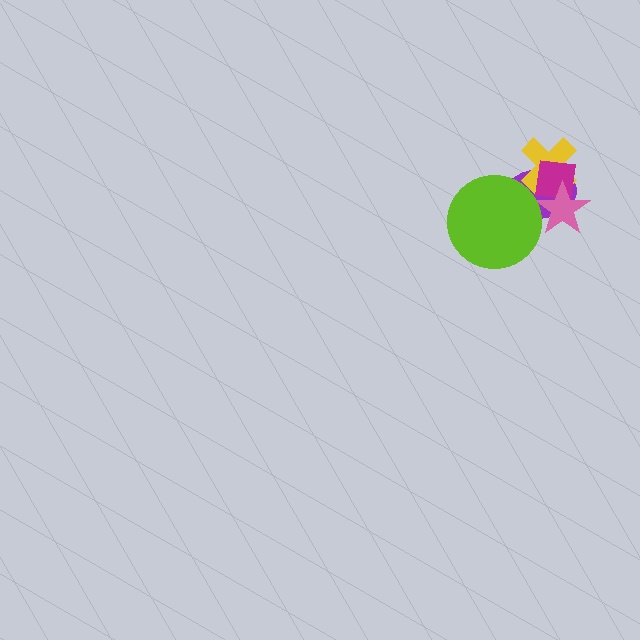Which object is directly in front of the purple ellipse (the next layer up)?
The yellow cross is directly in front of the purple ellipse.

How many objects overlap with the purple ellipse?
4 objects overlap with the purple ellipse.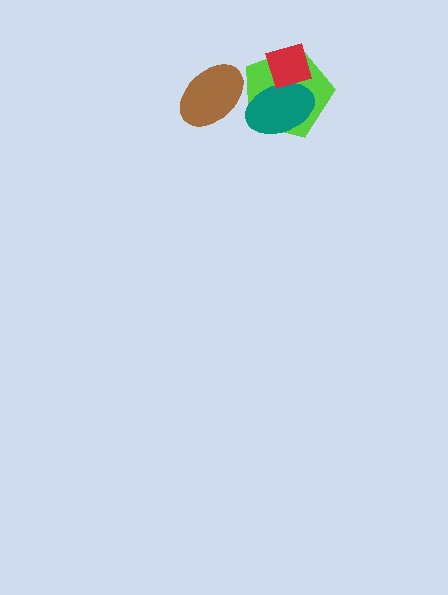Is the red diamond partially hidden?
No, no other shape covers it.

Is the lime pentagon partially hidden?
Yes, it is partially covered by another shape.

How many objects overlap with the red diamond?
2 objects overlap with the red diamond.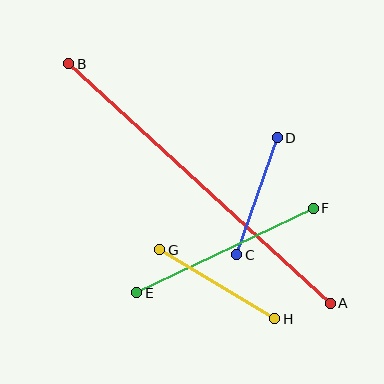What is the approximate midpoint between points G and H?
The midpoint is at approximately (217, 284) pixels.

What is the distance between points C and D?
The distance is approximately 124 pixels.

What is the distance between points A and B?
The distance is approximately 355 pixels.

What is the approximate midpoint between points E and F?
The midpoint is at approximately (225, 251) pixels.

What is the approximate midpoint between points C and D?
The midpoint is at approximately (257, 196) pixels.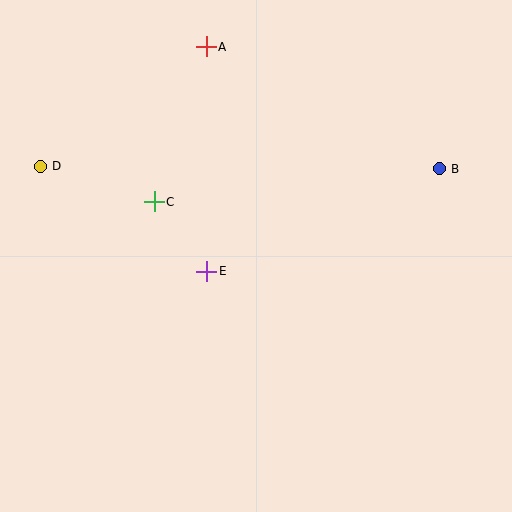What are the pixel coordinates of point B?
Point B is at (439, 169).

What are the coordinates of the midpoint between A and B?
The midpoint between A and B is at (323, 108).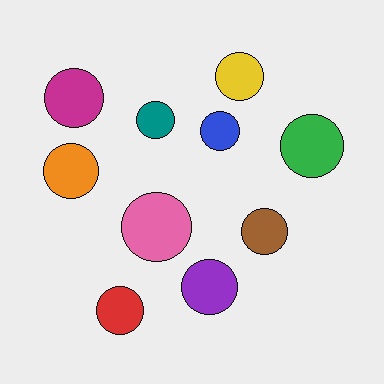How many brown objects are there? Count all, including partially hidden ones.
There is 1 brown object.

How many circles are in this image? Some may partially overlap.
There are 10 circles.